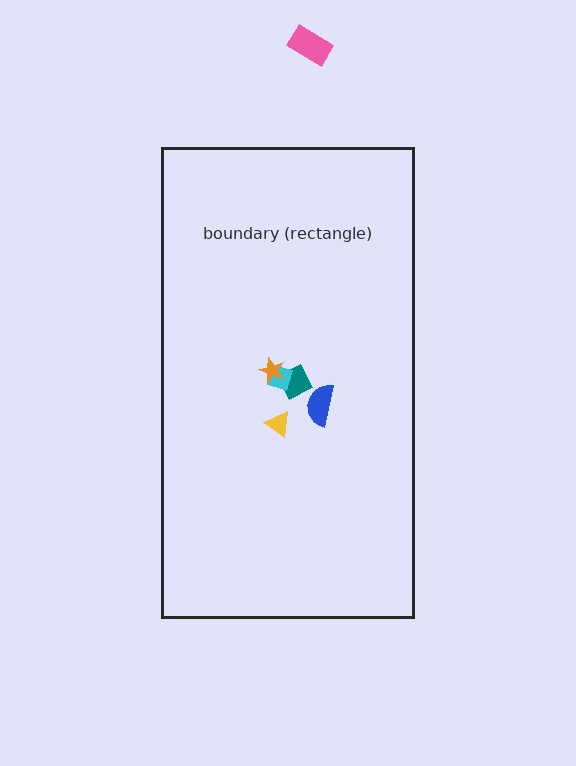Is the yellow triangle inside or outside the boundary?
Inside.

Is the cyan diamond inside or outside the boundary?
Inside.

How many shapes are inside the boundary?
5 inside, 1 outside.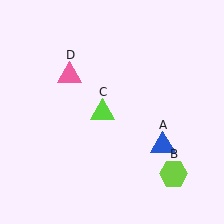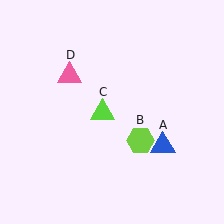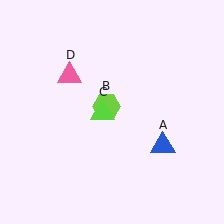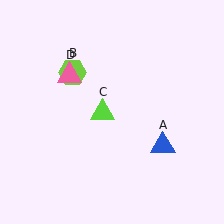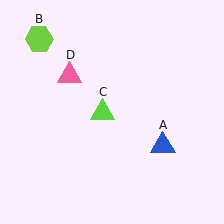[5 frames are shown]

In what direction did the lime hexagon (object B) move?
The lime hexagon (object B) moved up and to the left.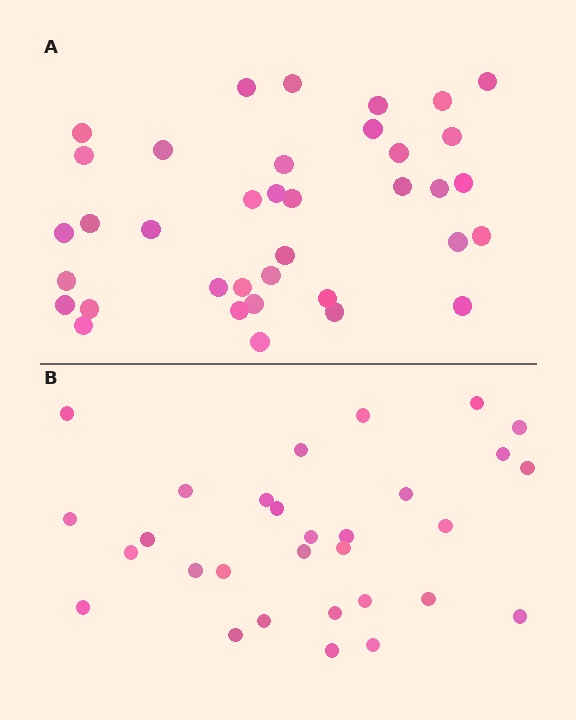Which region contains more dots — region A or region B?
Region A (the top region) has more dots.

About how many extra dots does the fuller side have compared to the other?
Region A has roughly 8 or so more dots than region B.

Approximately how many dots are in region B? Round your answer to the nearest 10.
About 30 dots.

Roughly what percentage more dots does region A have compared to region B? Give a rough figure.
About 25% more.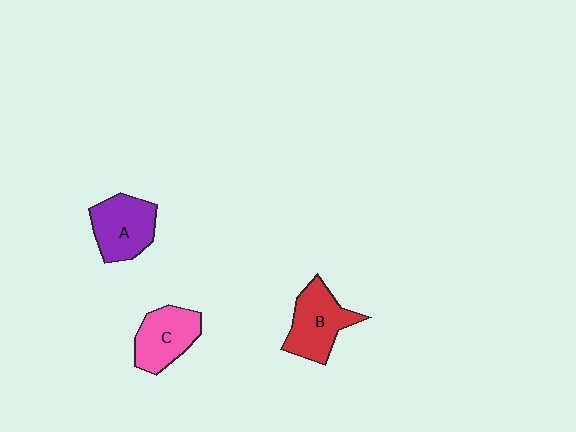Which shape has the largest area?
Shape B (red).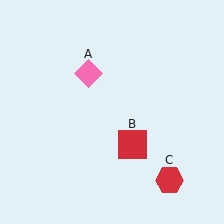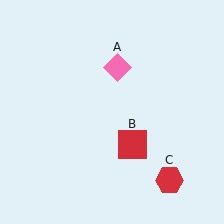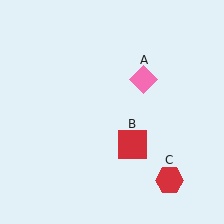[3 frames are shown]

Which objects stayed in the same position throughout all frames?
Red square (object B) and red hexagon (object C) remained stationary.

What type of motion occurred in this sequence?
The pink diamond (object A) rotated clockwise around the center of the scene.